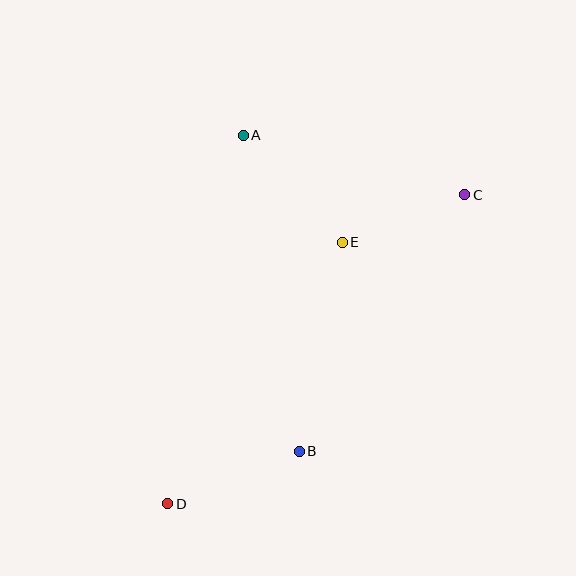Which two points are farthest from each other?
Points C and D are farthest from each other.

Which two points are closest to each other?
Points C and E are closest to each other.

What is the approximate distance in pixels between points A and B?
The distance between A and B is approximately 321 pixels.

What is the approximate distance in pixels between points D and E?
The distance between D and E is approximately 314 pixels.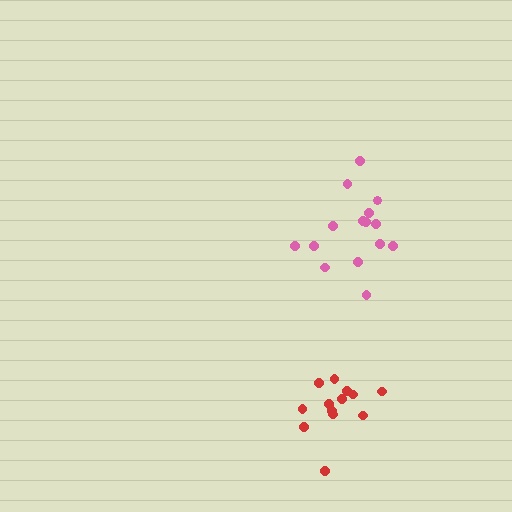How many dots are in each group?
Group 1: 15 dots, Group 2: 14 dots (29 total).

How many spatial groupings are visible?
There are 2 spatial groupings.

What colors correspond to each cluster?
The clusters are colored: pink, red.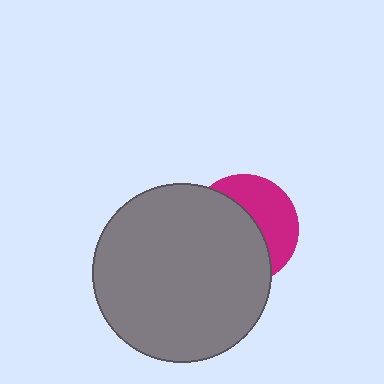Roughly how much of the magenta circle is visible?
A small part of it is visible (roughly 41%).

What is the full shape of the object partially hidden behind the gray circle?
The partially hidden object is a magenta circle.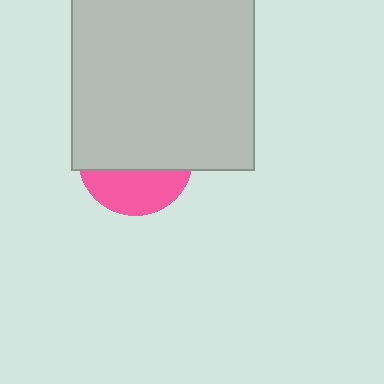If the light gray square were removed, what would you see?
You would see the complete pink circle.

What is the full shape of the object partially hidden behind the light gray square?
The partially hidden object is a pink circle.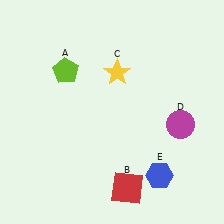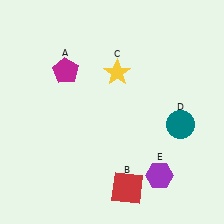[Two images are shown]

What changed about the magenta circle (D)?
In Image 1, D is magenta. In Image 2, it changed to teal.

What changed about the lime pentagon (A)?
In Image 1, A is lime. In Image 2, it changed to magenta.